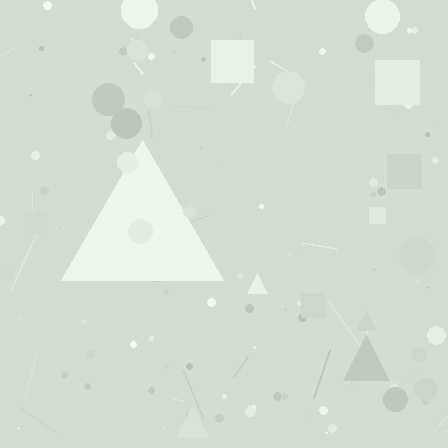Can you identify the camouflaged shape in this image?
The camouflaged shape is a triangle.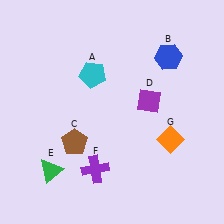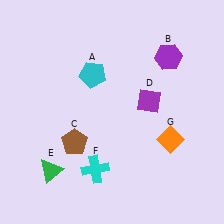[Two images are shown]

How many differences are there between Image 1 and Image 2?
There are 2 differences between the two images.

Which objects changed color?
B changed from blue to purple. F changed from purple to cyan.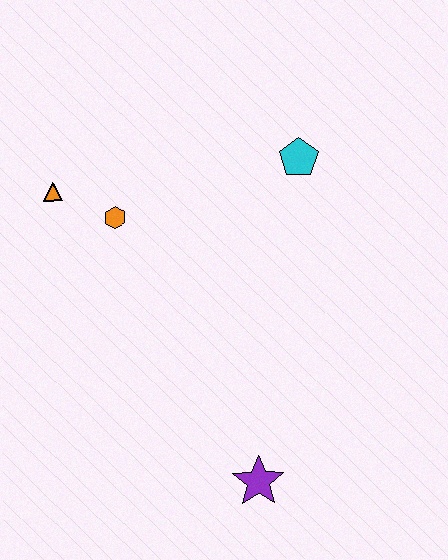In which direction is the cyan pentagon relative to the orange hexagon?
The cyan pentagon is to the right of the orange hexagon.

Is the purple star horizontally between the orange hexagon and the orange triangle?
No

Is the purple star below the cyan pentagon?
Yes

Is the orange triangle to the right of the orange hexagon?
No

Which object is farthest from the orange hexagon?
The purple star is farthest from the orange hexagon.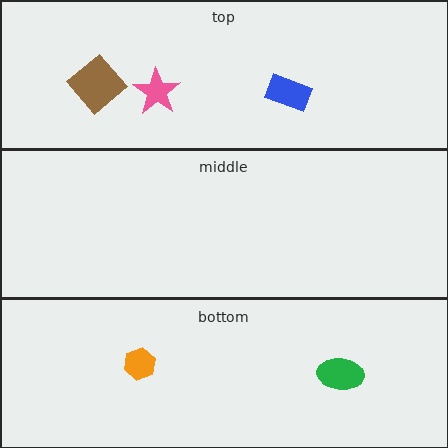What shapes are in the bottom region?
The green ellipse, the orange hexagon.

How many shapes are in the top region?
3.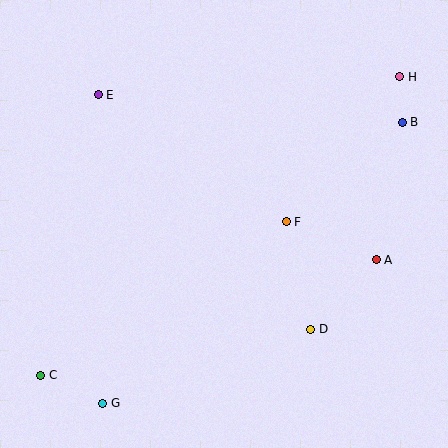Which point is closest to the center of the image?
Point F at (286, 222) is closest to the center.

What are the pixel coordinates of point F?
Point F is at (286, 222).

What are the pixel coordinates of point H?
Point H is at (400, 77).